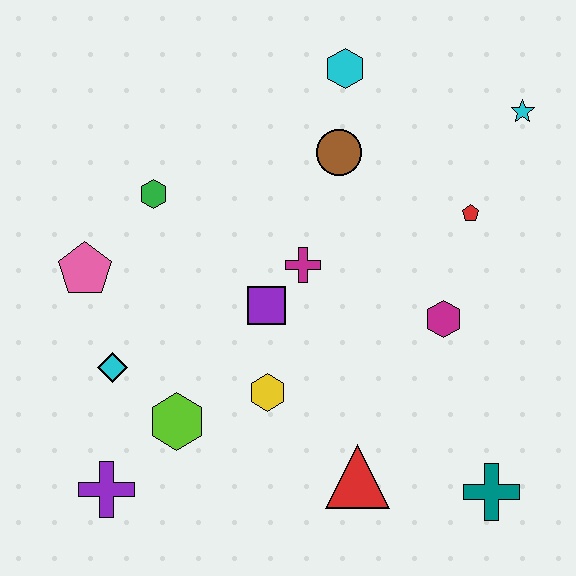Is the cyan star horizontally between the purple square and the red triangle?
No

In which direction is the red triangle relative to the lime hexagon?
The red triangle is to the right of the lime hexagon.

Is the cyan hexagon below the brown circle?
No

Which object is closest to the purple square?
The magenta cross is closest to the purple square.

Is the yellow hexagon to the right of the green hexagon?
Yes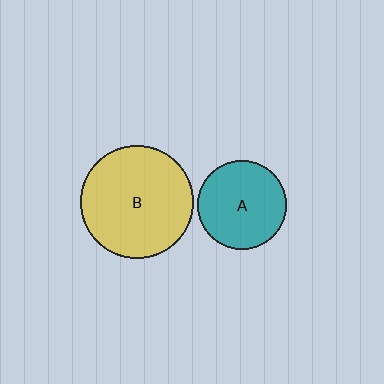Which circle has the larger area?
Circle B (yellow).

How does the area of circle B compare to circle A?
Approximately 1.6 times.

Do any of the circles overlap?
No, none of the circles overlap.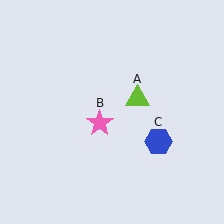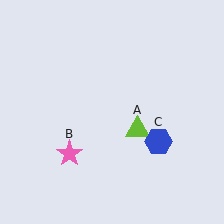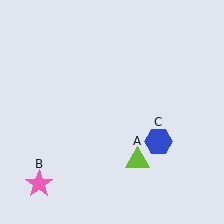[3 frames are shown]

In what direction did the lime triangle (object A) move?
The lime triangle (object A) moved down.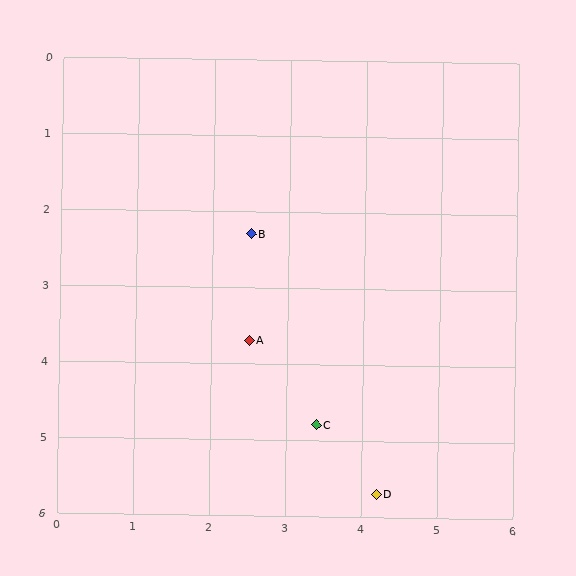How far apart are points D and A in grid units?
Points D and A are about 2.6 grid units apart.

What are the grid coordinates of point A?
Point A is at approximately (2.5, 3.7).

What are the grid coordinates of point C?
Point C is at approximately (3.4, 4.8).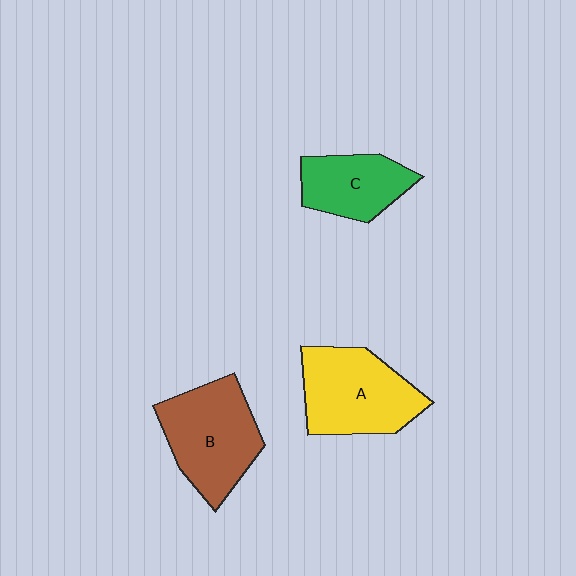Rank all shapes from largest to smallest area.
From largest to smallest: A (yellow), B (brown), C (green).